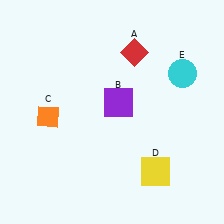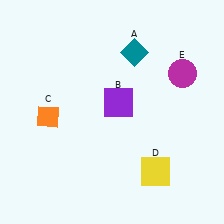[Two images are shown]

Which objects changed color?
A changed from red to teal. E changed from cyan to magenta.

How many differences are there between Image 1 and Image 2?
There are 2 differences between the two images.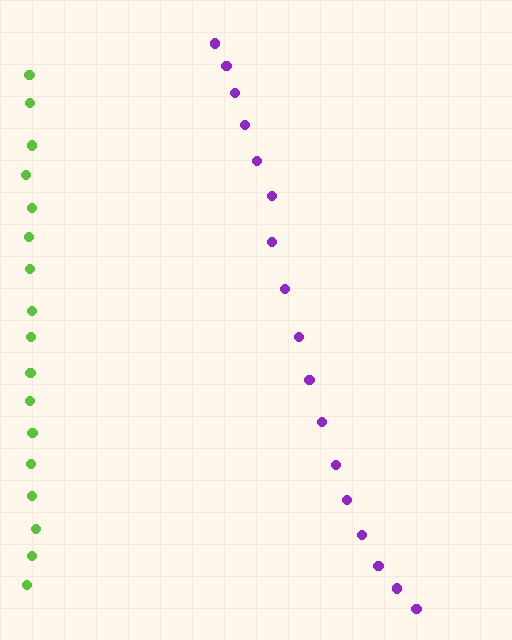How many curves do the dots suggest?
There are 2 distinct paths.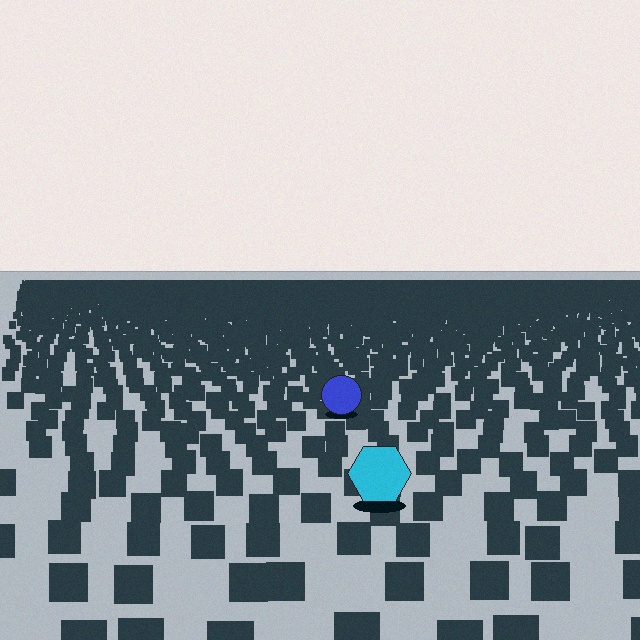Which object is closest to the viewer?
The cyan hexagon is closest. The texture marks near it are larger and more spread out.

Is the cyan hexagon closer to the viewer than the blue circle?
Yes. The cyan hexagon is closer — you can tell from the texture gradient: the ground texture is coarser near it.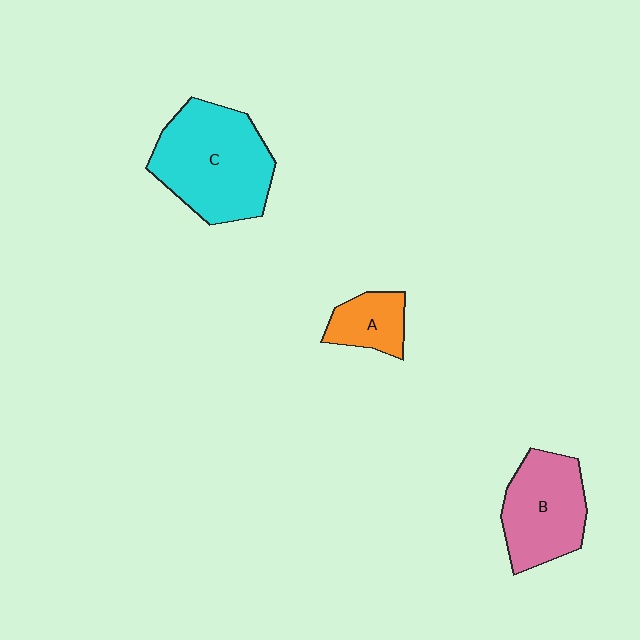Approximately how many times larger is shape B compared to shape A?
Approximately 2.0 times.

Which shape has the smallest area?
Shape A (orange).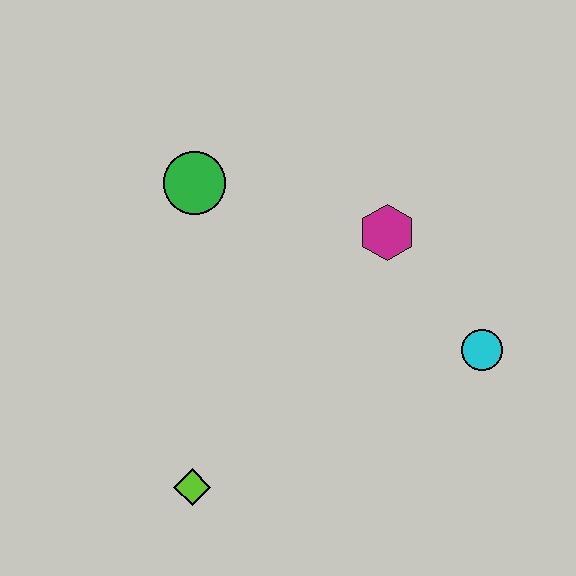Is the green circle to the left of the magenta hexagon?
Yes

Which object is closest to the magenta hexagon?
The cyan circle is closest to the magenta hexagon.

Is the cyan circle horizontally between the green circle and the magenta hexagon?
No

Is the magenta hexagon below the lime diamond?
No